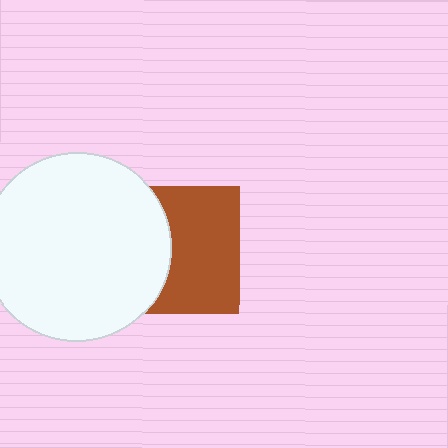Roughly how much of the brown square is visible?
About half of it is visible (roughly 59%).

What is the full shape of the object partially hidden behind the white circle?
The partially hidden object is a brown square.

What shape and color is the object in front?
The object in front is a white circle.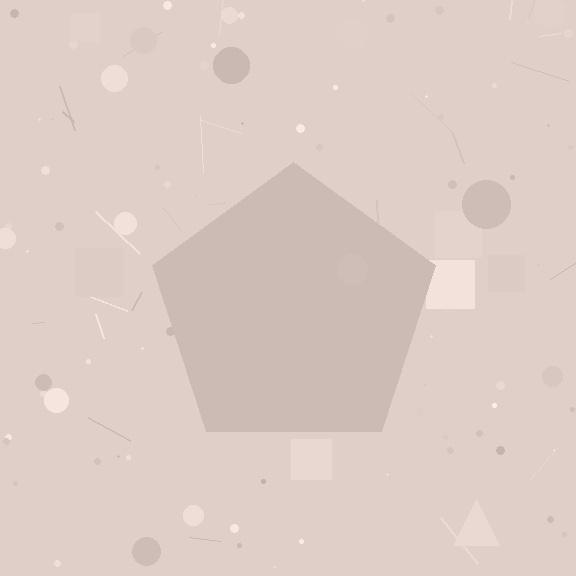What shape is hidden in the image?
A pentagon is hidden in the image.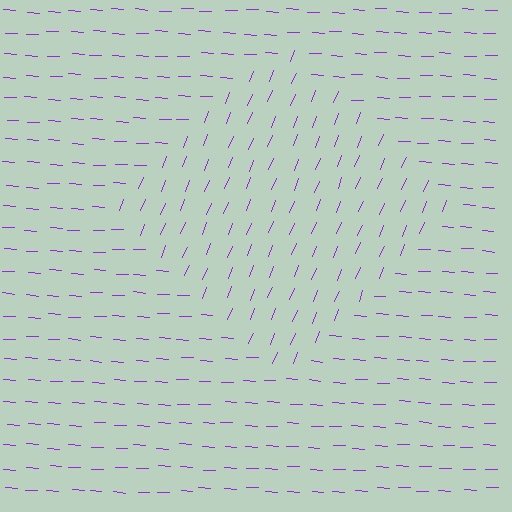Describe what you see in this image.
The image is filled with small purple line segments. A diamond region in the image has lines oriented differently from the surrounding lines, creating a visible texture boundary.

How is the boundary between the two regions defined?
The boundary is defined purely by a change in line orientation (approximately 71 degrees difference). All lines are the same color and thickness.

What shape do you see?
I see a diamond.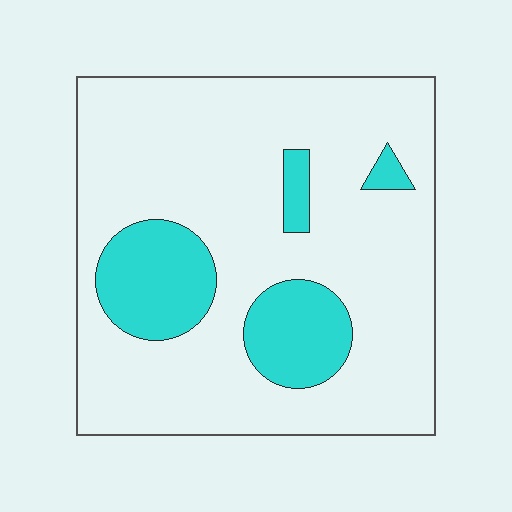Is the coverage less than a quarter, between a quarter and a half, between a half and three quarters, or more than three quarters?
Less than a quarter.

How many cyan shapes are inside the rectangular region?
4.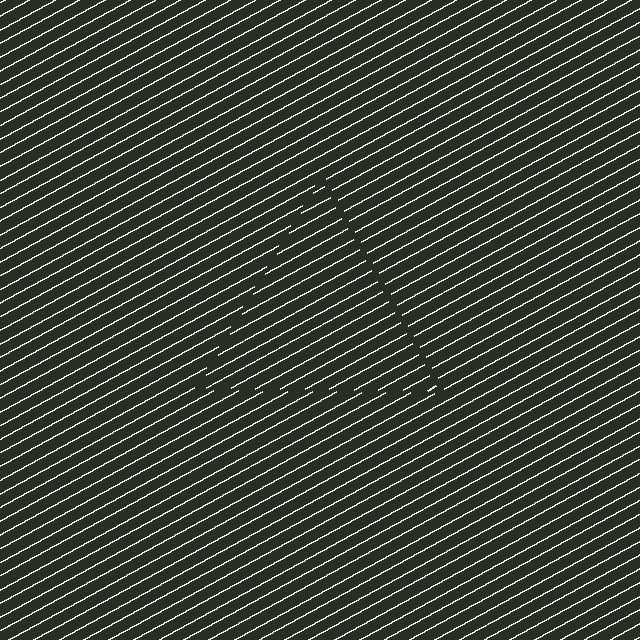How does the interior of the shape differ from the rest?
The interior of the shape contains the same grating, shifted by half a period — the contour is defined by the phase discontinuity where line-ends from the inner and outer gratings abut.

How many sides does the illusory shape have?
3 sides — the line-ends trace a triangle.